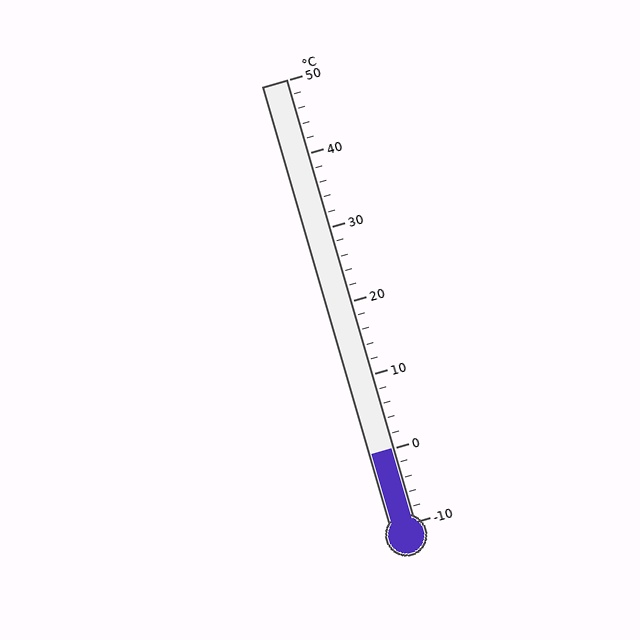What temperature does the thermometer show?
The thermometer shows approximately 0°C.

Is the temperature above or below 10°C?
The temperature is below 10°C.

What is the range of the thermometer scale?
The thermometer scale ranges from -10°C to 50°C.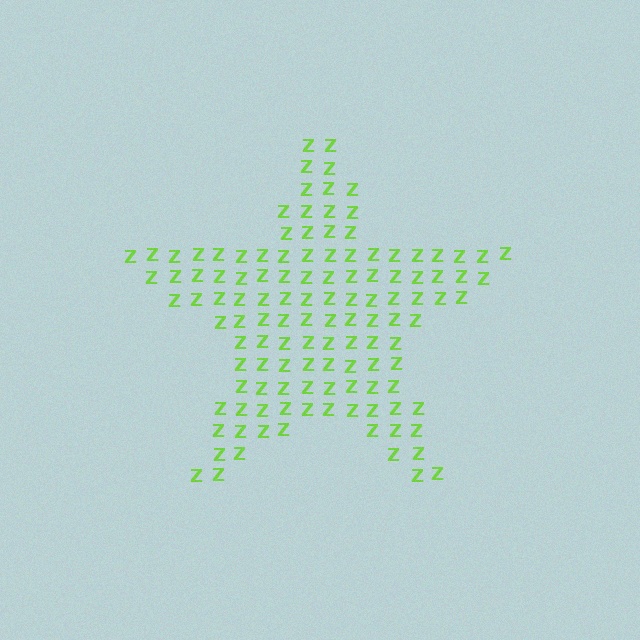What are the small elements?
The small elements are letter Z's.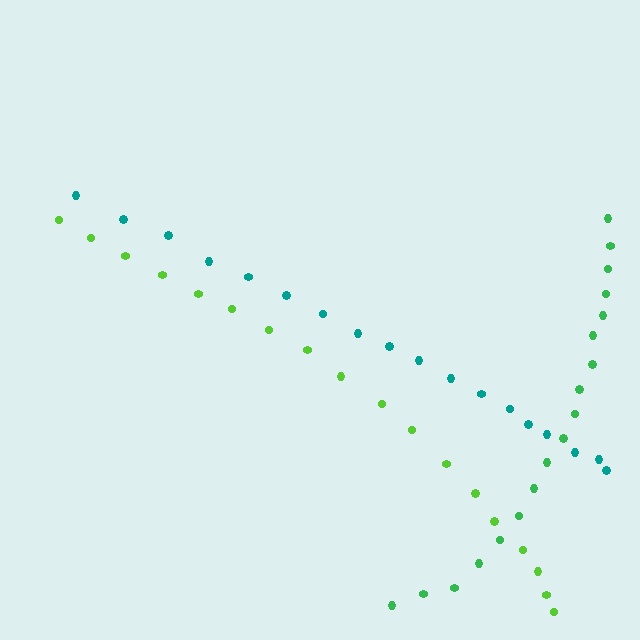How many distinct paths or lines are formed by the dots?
There are 3 distinct paths.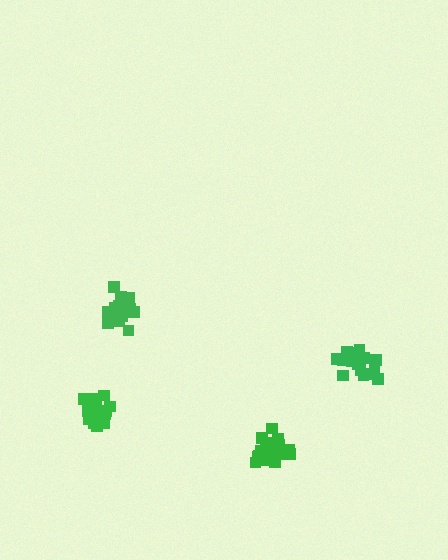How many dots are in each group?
Group 1: 20 dots, Group 2: 19 dots, Group 3: 20 dots, Group 4: 16 dots (75 total).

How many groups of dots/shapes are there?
There are 4 groups.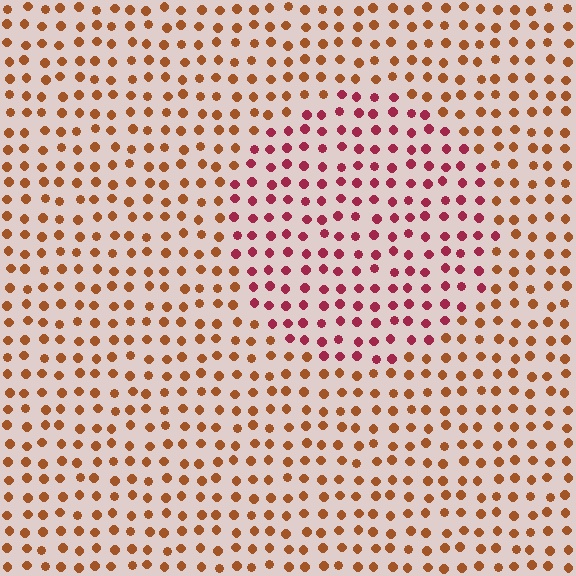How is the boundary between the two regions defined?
The boundary is defined purely by a slight shift in hue (about 40 degrees). Spacing, size, and orientation are identical on both sides.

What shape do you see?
I see a circle.